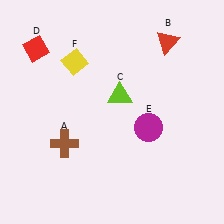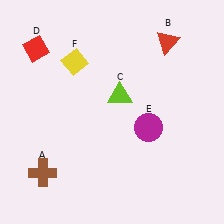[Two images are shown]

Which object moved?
The brown cross (A) moved down.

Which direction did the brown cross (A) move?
The brown cross (A) moved down.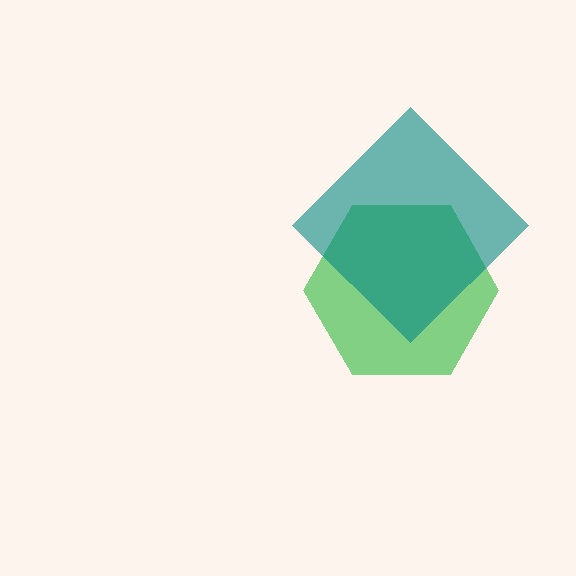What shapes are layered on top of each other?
The layered shapes are: a green hexagon, a teal diamond.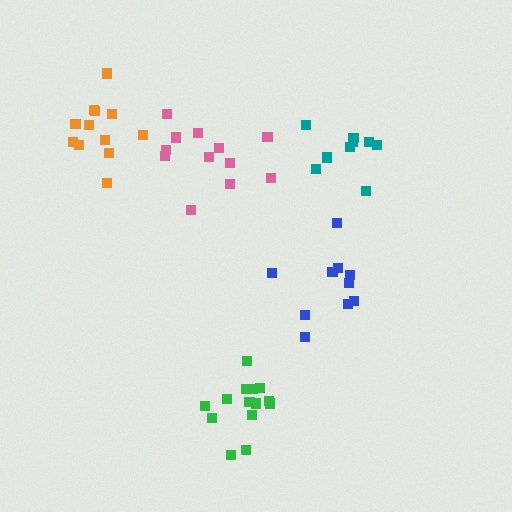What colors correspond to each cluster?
The clusters are colored: blue, orange, teal, green, pink.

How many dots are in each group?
Group 1: 10 dots, Group 2: 12 dots, Group 3: 9 dots, Group 4: 14 dots, Group 5: 12 dots (57 total).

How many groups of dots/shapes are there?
There are 5 groups.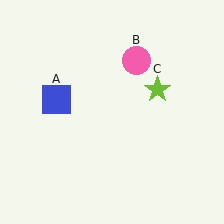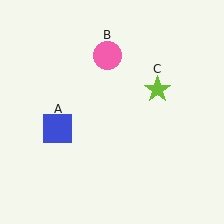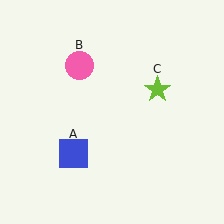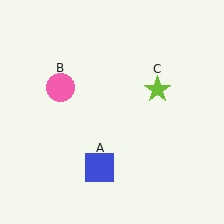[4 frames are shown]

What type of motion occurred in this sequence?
The blue square (object A), pink circle (object B) rotated counterclockwise around the center of the scene.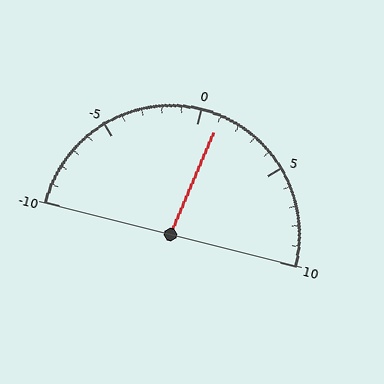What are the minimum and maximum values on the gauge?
The gauge ranges from -10 to 10.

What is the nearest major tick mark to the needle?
The nearest major tick mark is 0.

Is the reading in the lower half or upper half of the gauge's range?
The reading is in the upper half of the range (-10 to 10).